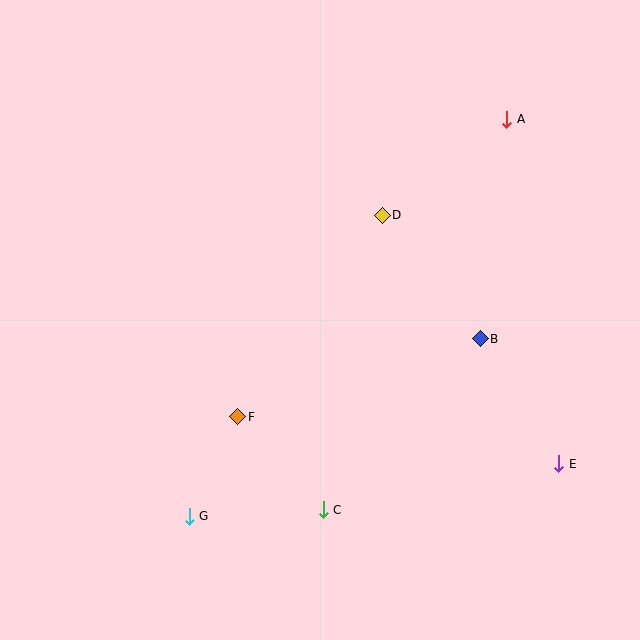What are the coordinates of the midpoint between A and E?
The midpoint between A and E is at (533, 292).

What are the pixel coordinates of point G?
Point G is at (189, 516).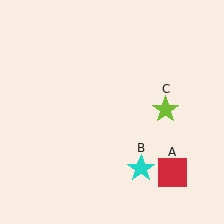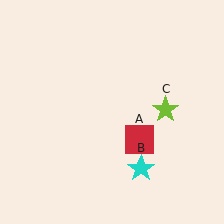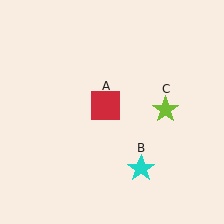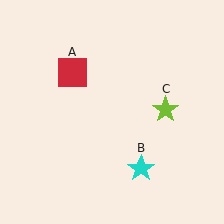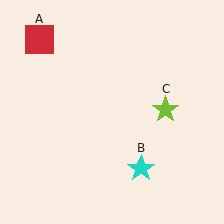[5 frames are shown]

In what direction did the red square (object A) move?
The red square (object A) moved up and to the left.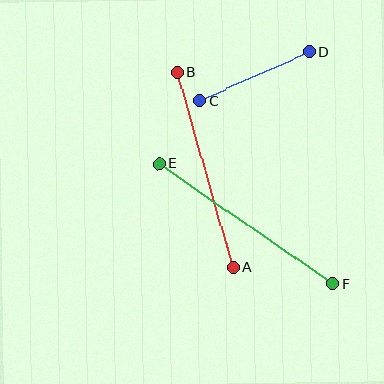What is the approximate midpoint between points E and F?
The midpoint is at approximately (246, 224) pixels.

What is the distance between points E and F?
The distance is approximately 211 pixels.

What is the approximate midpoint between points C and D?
The midpoint is at approximately (254, 76) pixels.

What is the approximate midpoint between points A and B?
The midpoint is at approximately (205, 170) pixels.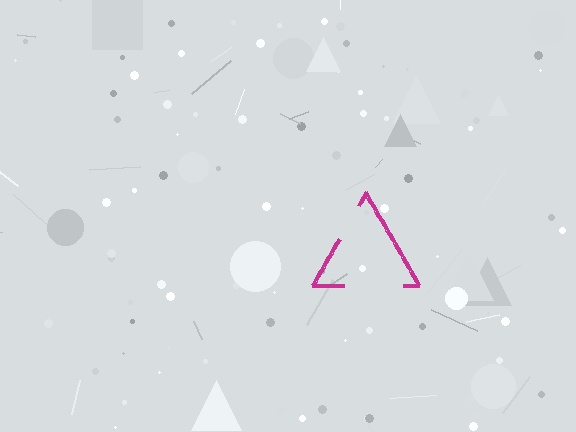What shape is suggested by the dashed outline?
The dashed outline suggests a triangle.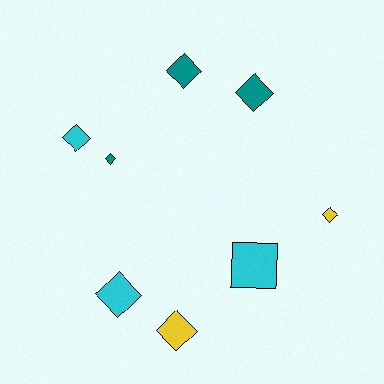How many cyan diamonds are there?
There are 2 cyan diamonds.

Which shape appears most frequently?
Diamond, with 7 objects.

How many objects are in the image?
There are 8 objects.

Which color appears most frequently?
Teal, with 3 objects.